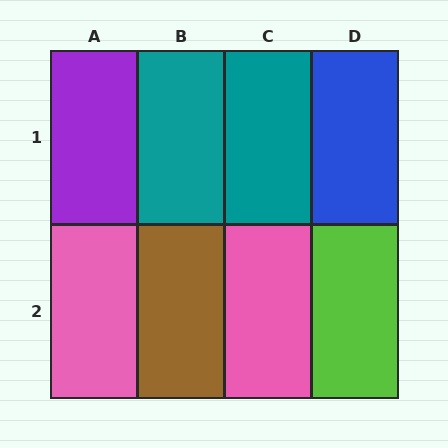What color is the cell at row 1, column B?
Teal.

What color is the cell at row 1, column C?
Teal.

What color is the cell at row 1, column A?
Purple.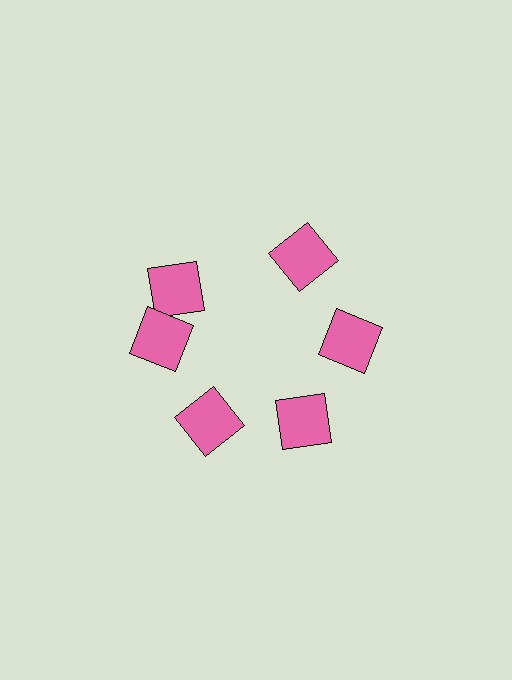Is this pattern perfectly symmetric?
No. The 6 pink squares are arranged in a ring, but one element near the 11 o'clock position is rotated out of alignment along the ring, breaking the 6-fold rotational symmetry.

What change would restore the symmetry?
The symmetry would be restored by rotating it back into even spacing with its neighbors so that all 6 squares sit at equal angles and equal distance from the center.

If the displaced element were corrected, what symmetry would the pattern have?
It would have 6-fold rotational symmetry — the pattern would map onto itself every 60 degrees.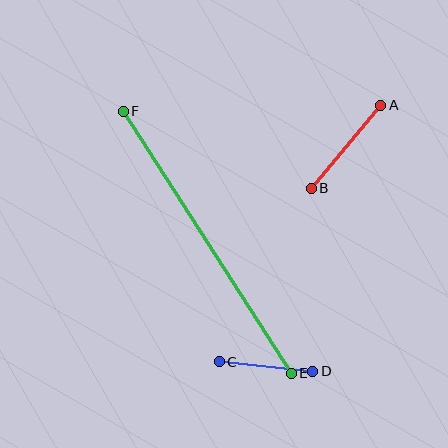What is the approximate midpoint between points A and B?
The midpoint is at approximately (346, 147) pixels.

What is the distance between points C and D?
The distance is approximately 94 pixels.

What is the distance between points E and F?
The distance is approximately 311 pixels.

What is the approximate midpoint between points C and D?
The midpoint is at approximately (266, 367) pixels.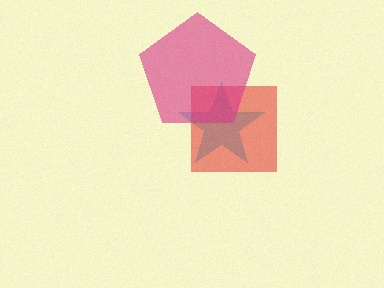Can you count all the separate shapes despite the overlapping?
Yes, there are 3 separate shapes.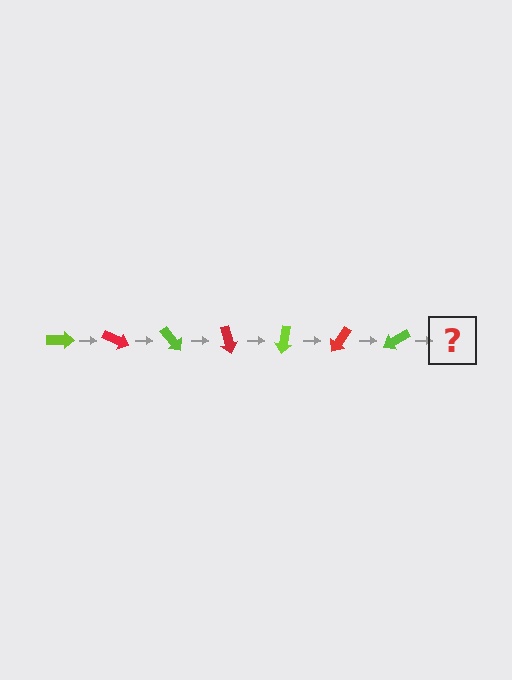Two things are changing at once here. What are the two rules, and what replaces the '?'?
The two rules are that it rotates 25 degrees each step and the color cycles through lime and red. The '?' should be a red arrow, rotated 175 degrees from the start.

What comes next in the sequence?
The next element should be a red arrow, rotated 175 degrees from the start.